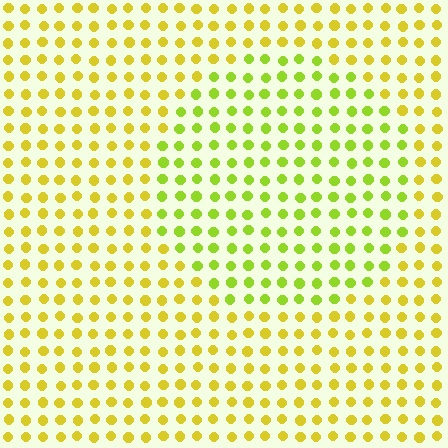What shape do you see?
I see a circle.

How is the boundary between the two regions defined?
The boundary is defined purely by a slight shift in hue (about 29 degrees). Spacing, size, and orientation are identical on both sides.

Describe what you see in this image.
The image is filled with small yellow elements in a uniform arrangement. A circle-shaped region is visible where the elements are tinted to a slightly different hue, forming a subtle color boundary.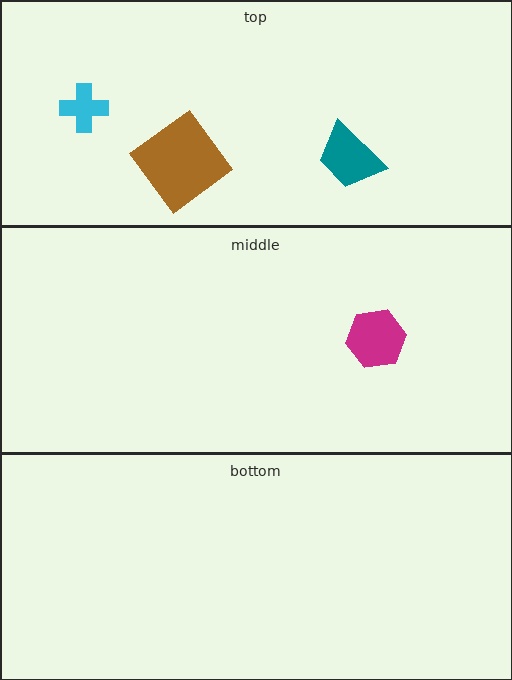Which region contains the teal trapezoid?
The top region.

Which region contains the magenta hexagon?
The middle region.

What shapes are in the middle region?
The magenta hexagon.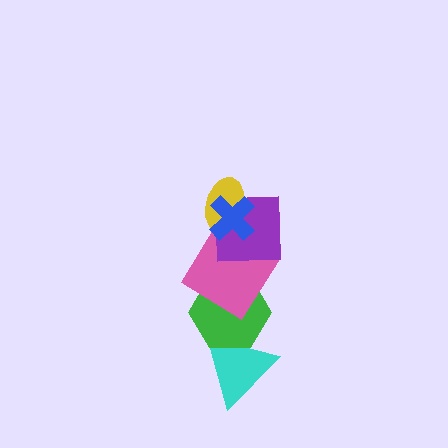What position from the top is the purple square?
The purple square is 3rd from the top.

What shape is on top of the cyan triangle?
The green hexagon is on top of the cyan triangle.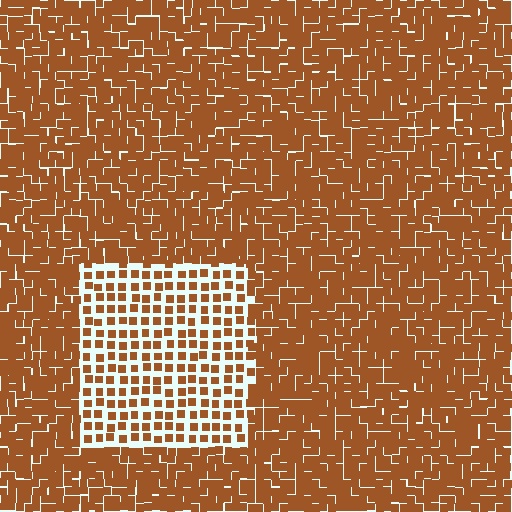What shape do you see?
I see a rectangle.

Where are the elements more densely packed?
The elements are more densely packed outside the rectangle boundary.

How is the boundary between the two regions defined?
The boundary is defined by a change in element density (approximately 2.1x ratio). All elements are the same color, size, and shape.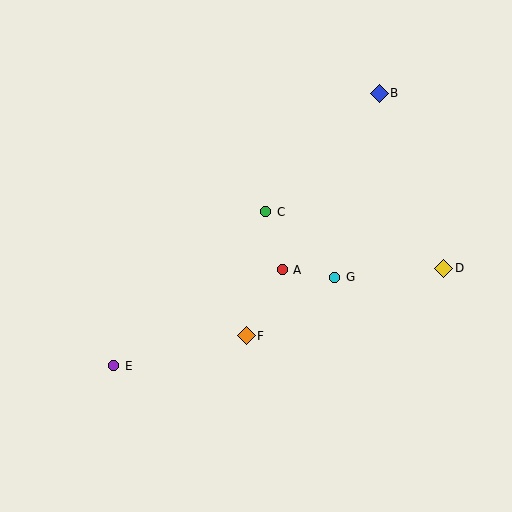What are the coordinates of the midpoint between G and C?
The midpoint between G and C is at (300, 245).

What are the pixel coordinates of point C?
Point C is at (266, 212).